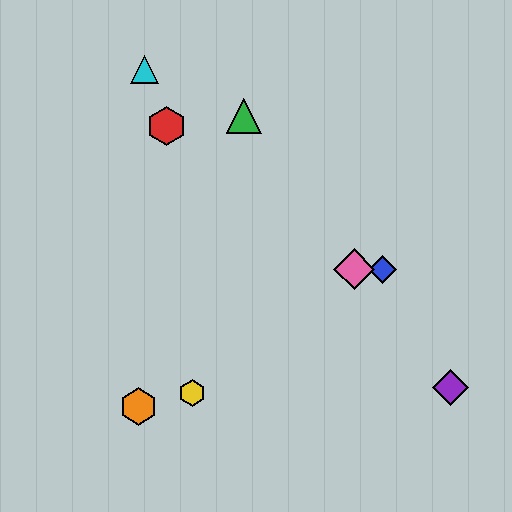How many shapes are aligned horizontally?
2 shapes (the blue diamond, the pink diamond) are aligned horizontally.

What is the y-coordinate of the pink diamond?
The pink diamond is at y≈269.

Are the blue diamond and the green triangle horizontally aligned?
No, the blue diamond is at y≈269 and the green triangle is at y≈116.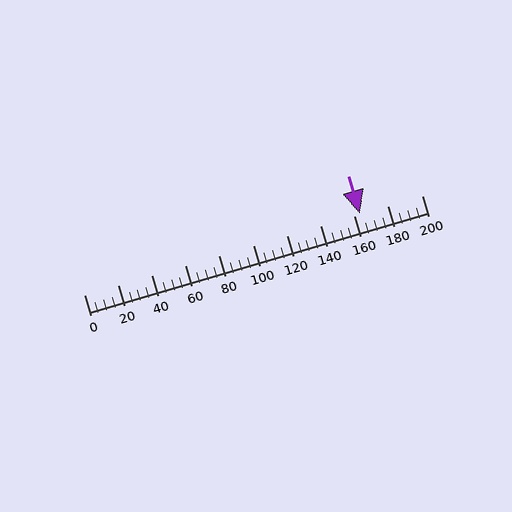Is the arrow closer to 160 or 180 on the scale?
The arrow is closer to 160.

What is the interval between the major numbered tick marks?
The major tick marks are spaced 20 units apart.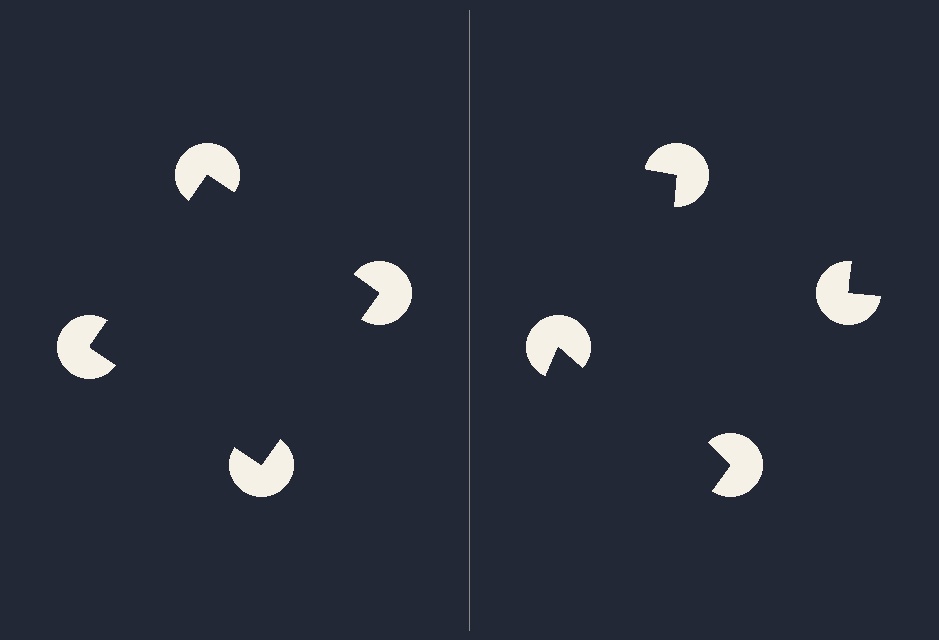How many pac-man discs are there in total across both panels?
8 — 4 on each side.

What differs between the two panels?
The pac-man discs are positioned identically on both sides; only the wedge orientations differ. On the left they align to a square; on the right they are misaligned.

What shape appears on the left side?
An illusory square.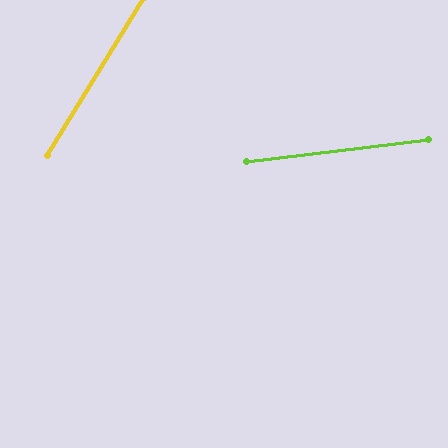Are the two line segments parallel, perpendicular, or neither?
Neither parallel nor perpendicular — they differ by about 52°.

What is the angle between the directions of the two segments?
Approximately 52 degrees.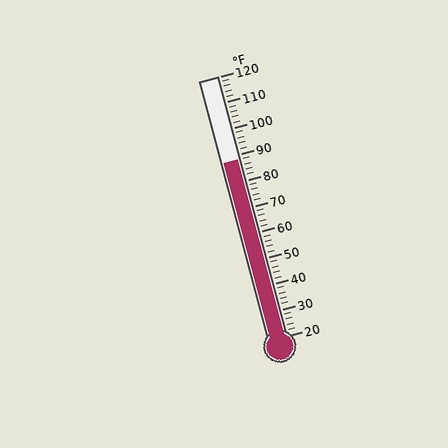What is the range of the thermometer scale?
The thermometer scale ranges from 20°F to 120°F.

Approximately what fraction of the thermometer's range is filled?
The thermometer is filled to approximately 70% of its range.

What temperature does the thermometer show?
The thermometer shows approximately 88°F.